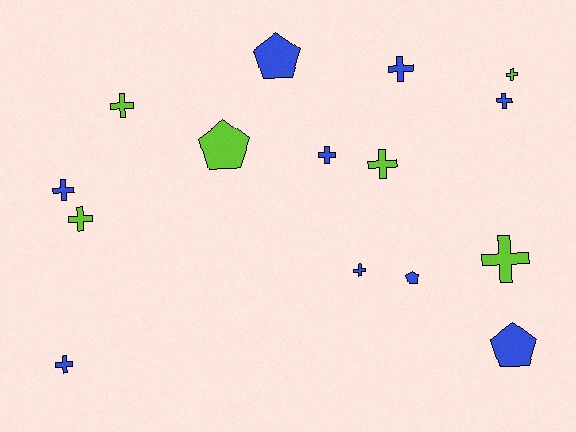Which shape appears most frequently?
Cross, with 11 objects.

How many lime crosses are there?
There are 5 lime crosses.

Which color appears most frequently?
Blue, with 9 objects.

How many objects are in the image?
There are 15 objects.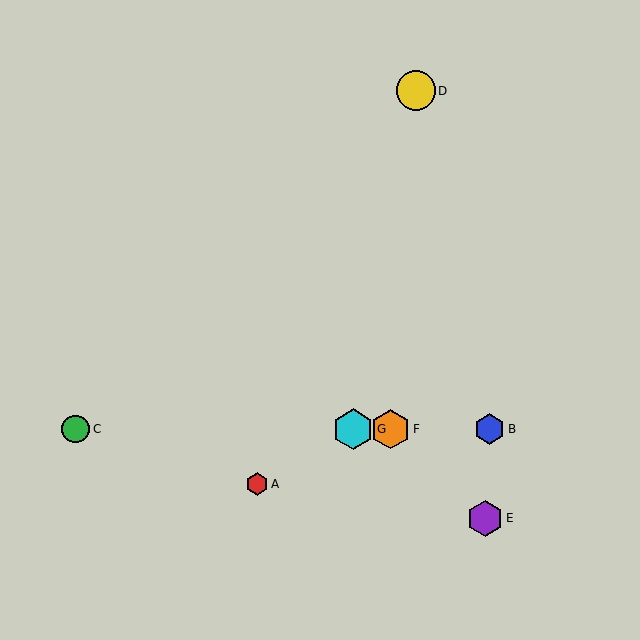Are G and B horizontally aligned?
Yes, both are at y≈429.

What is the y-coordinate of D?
Object D is at y≈91.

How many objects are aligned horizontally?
4 objects (B, C, F, G) are aligned horizontally.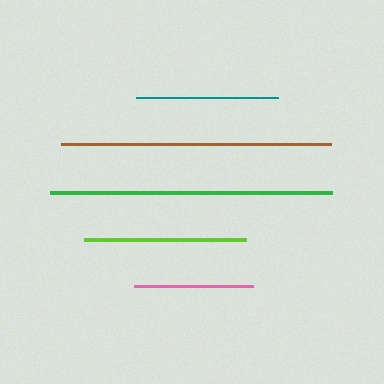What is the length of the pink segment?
The pink segment is approximately 119 pixels long.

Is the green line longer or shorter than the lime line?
The green line is longer than the lime line.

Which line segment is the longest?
The green line is the longest at approximately 283 pixels.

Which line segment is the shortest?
The pink line is the shortest at approximately 119 pixels.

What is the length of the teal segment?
The teal segment is approximately 141 pixels long.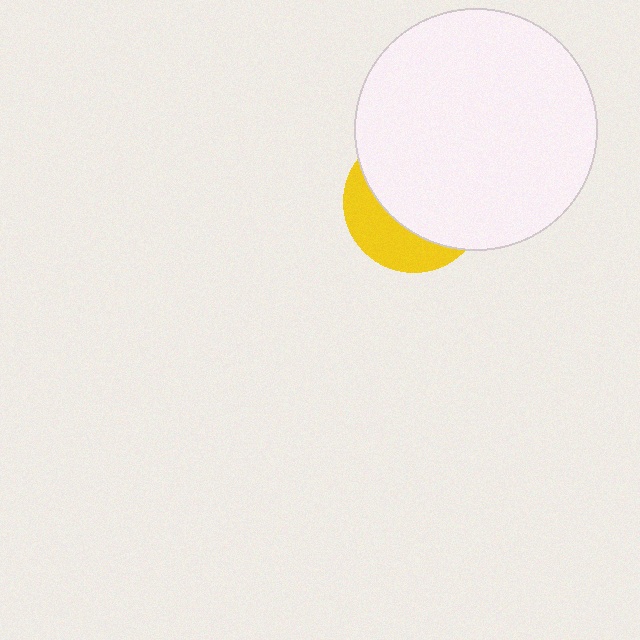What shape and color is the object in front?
The object in front is a white circle.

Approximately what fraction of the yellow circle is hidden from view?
Roughly 67% of the yellow circle is hidden behind the white circle.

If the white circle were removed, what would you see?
You would see the complete yellow circle.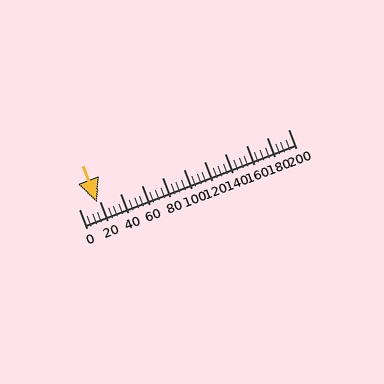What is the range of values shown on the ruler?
The ruler shows values from 0 to 200.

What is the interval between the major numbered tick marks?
The major tick marks are spaced 20 units apart.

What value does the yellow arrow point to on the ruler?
The yellow arrow points to approximately 17.